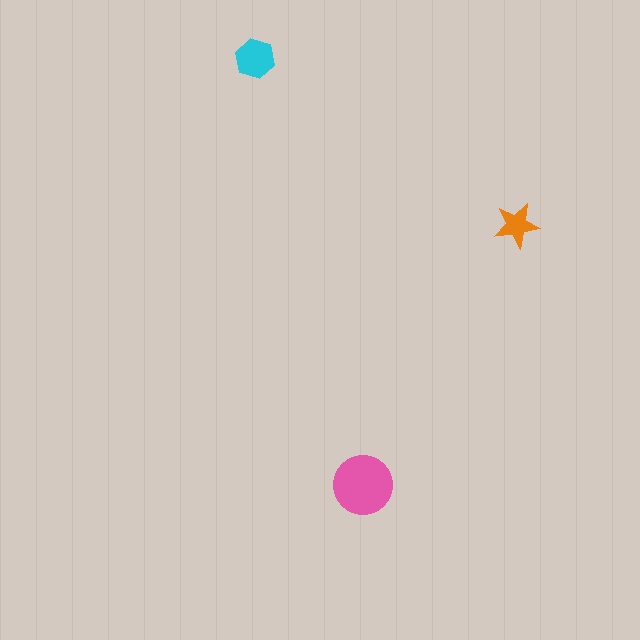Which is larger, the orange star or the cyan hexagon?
The cyan hexagon.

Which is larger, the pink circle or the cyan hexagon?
The pink circle.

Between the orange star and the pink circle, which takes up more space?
The pink circle.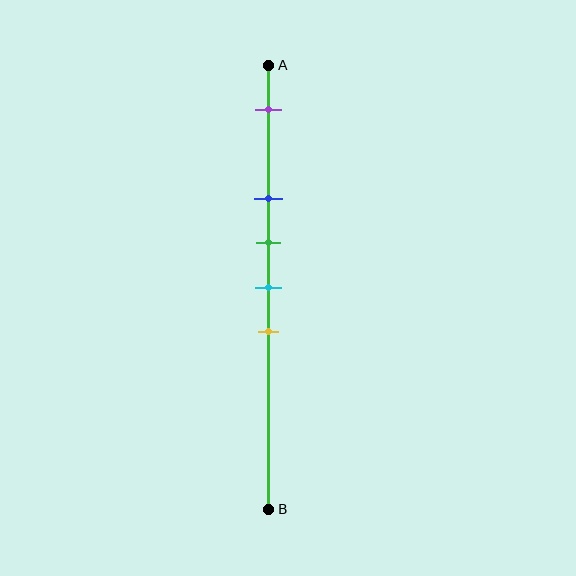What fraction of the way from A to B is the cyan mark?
The cyan mark is approximately 50% (0.5) of the way from A to B.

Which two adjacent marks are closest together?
The green and cyan marks are the closest adjacent pair.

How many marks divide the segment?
There are 5 marks dividing the segment.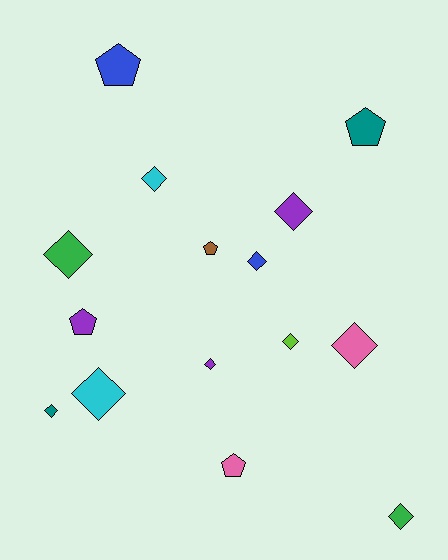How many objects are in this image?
There are 15 objects.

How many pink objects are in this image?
There are 2 pink objects.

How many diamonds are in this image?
There are 10 diamonds.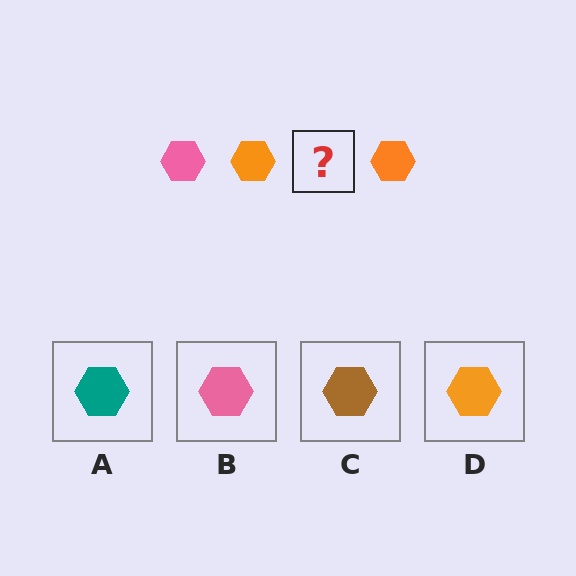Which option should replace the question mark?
Option B.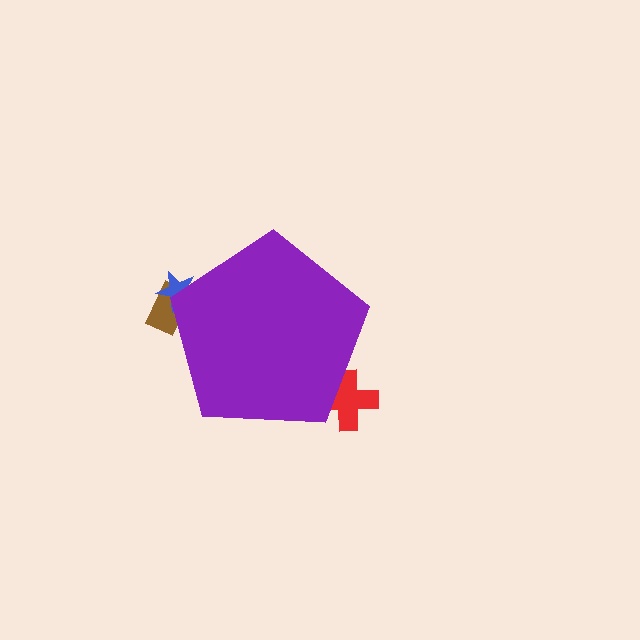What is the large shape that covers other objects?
A purple pentagon.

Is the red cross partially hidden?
Yes, the red cross is partially hidden behind the purple pentagon.